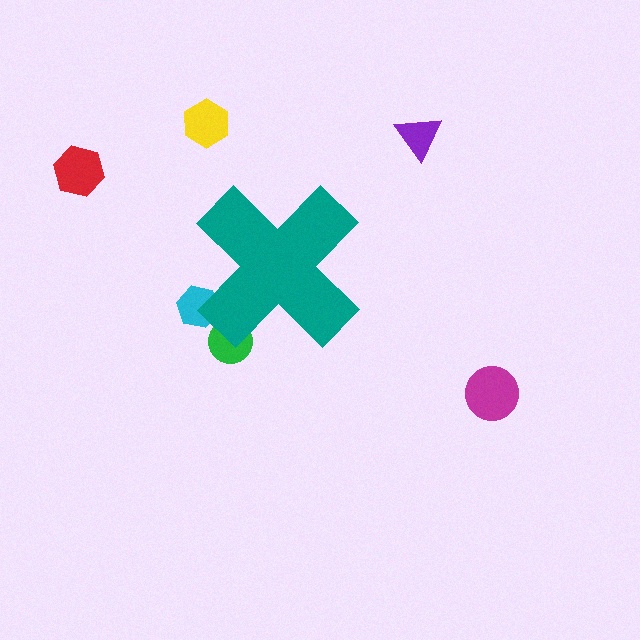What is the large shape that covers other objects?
A teal cross.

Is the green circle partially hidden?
Yes, the green circle is partially hidden behind the teal cross.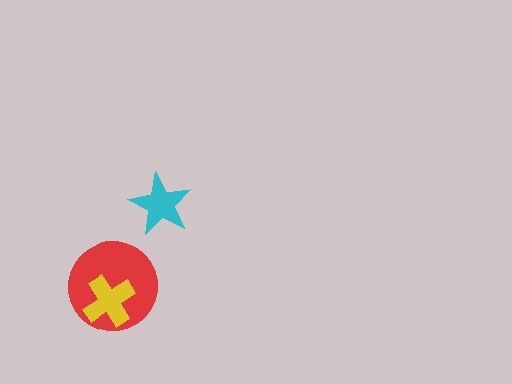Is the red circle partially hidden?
Yes, it is partially covered by another shape.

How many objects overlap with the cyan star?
0 objects overlap with the cyan star.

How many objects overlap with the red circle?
1 object overlaps with the red circle.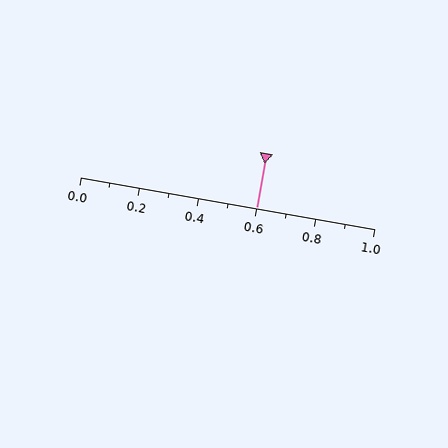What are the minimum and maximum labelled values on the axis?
The axis runs from 0.0 to 1.0.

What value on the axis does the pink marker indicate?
The marker indicates approximately 0.6.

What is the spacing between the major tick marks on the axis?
The major ticks are spaced 0.2 apart.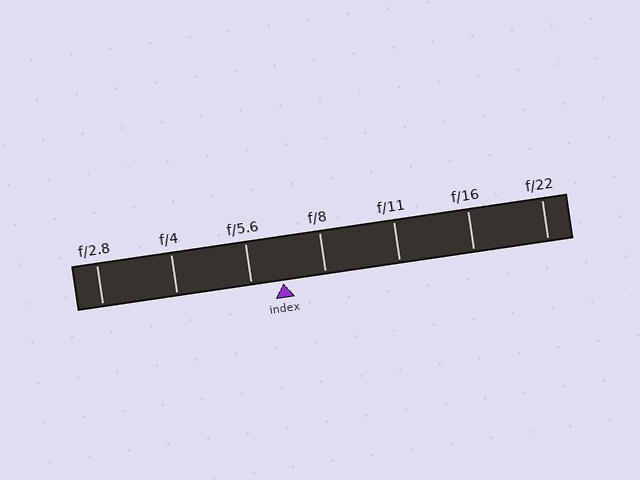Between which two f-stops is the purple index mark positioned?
The index mark is between f/5.6 and f/8.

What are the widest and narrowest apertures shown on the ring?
The widest aperture shown is f/2.8 and the narrowest is f/22.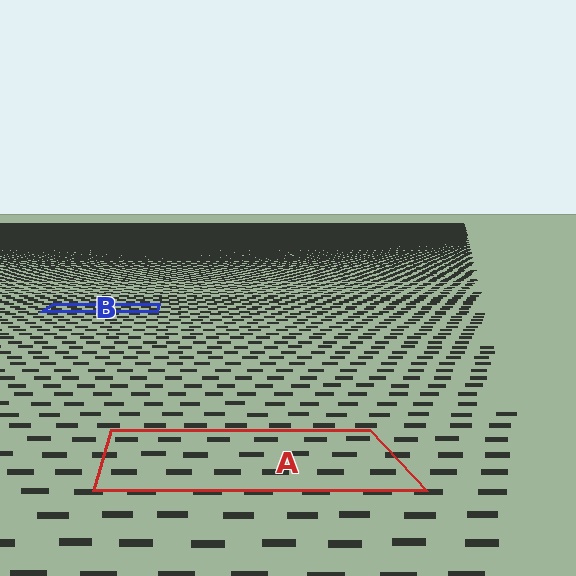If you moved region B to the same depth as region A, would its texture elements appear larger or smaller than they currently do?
They would appear larger. At a closer depth, the same texture elements are projected at a bigger on-screen size.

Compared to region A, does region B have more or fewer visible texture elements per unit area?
Region B has more texture elements per unit area — they are packed more densely because it is farther away.